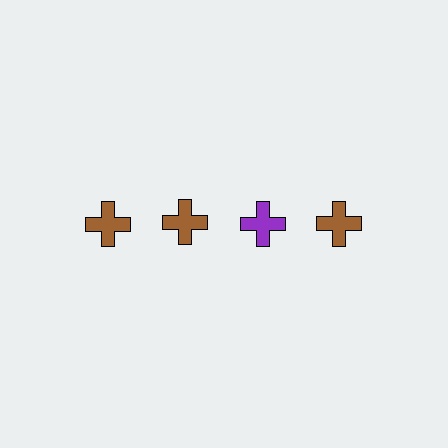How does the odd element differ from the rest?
It has a different color: purple instead of brown.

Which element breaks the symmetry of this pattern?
The purple cross in the top row, center column breaks the symmetry. All other shapes are brown crosses.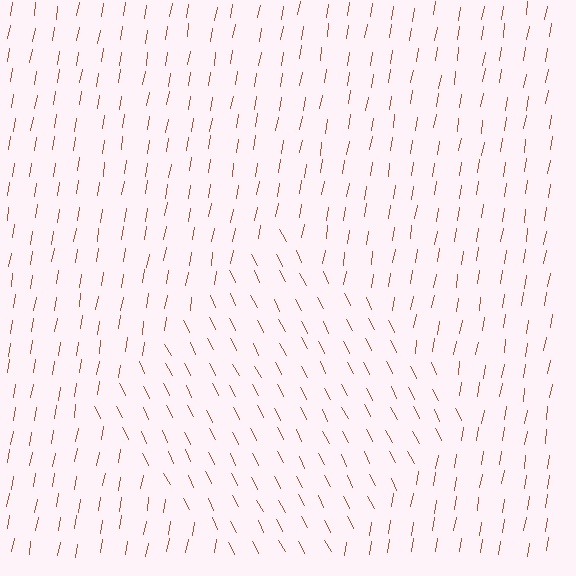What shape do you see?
I see a diamond.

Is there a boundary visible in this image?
Yes, there is a texture boundary formed by a change in line orientation.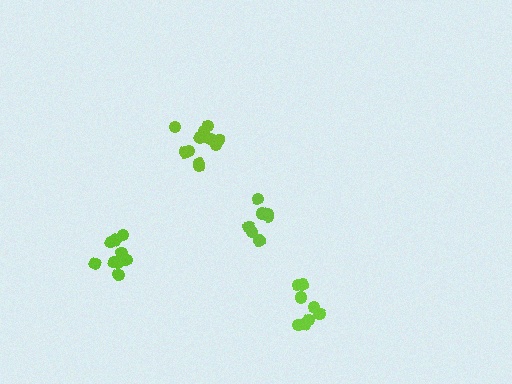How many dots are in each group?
Group 1: 9 dots, Group 2: 8 dots, Group 3: 7 dots, Group 4: 12 dots (36 total).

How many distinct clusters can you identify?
There are 4 distinct clusters.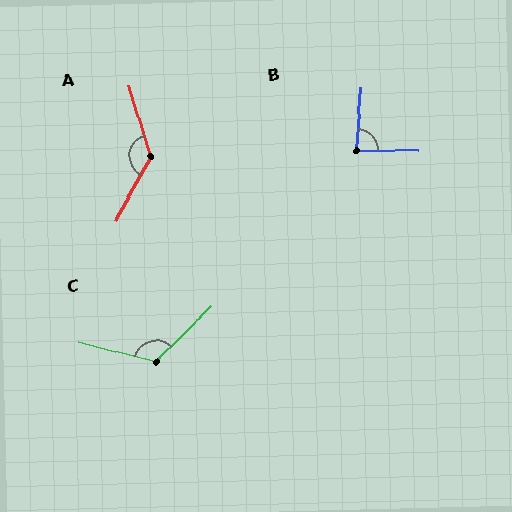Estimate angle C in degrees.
Approximately 121 degrees.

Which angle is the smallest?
B, at approximately 86 degrees.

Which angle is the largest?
A, at approximately 134 degrees.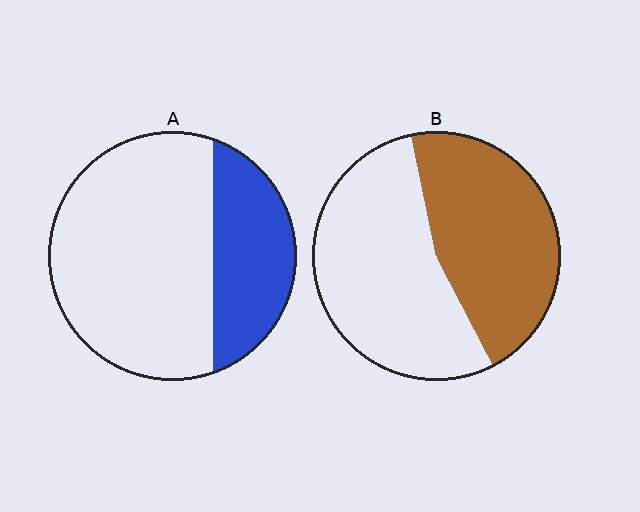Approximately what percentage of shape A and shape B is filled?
A is approximately 30% and B is approximately 45%.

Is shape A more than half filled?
No.